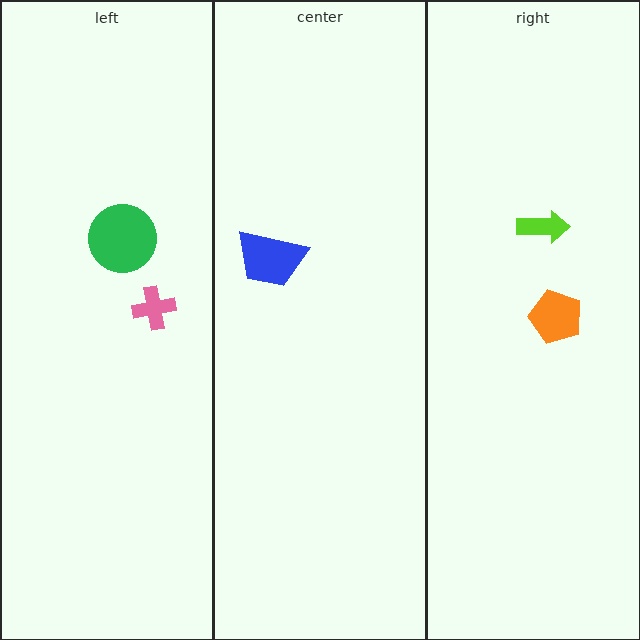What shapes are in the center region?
The blue trapezoid.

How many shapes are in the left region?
2.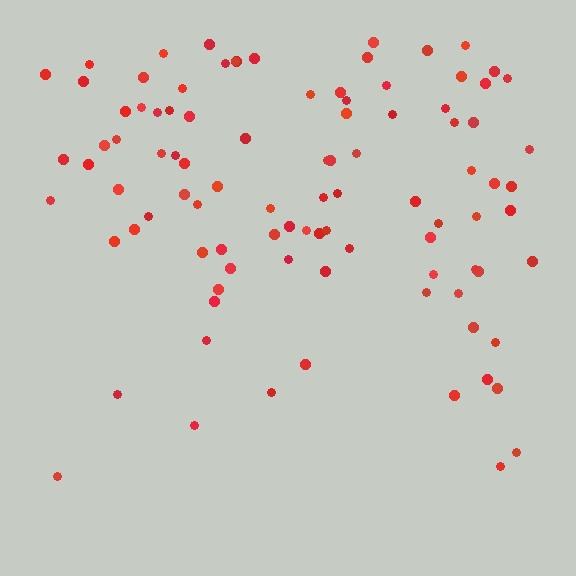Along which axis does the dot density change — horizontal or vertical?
Vertical.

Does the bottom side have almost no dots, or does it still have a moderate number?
Still a moderate number, just noticeably fewer than the top.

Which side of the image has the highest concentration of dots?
The top.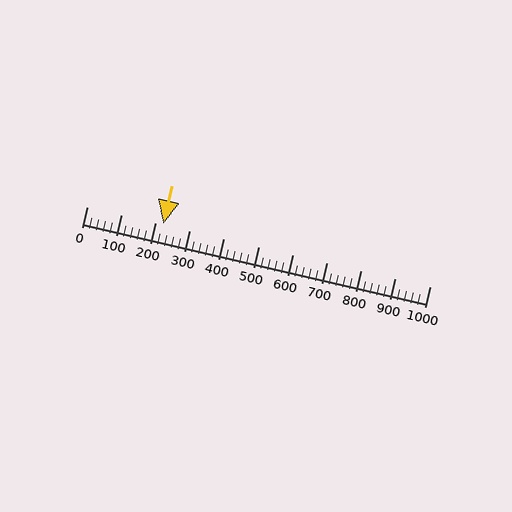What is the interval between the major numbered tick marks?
The major tick marks are spaced 100 units apart.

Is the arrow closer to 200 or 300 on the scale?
The arrow is closer to 200.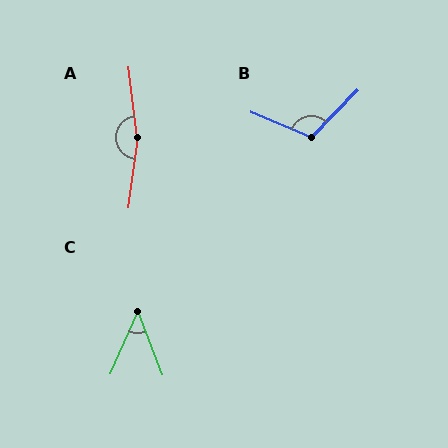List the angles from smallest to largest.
C (45°), B (112°), A (166°).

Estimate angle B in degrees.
Approximately 112 degrees.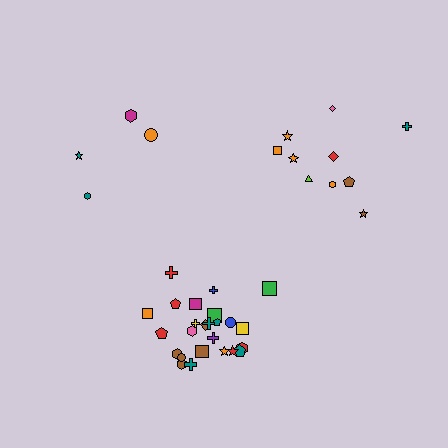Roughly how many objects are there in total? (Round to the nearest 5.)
Roughly 40 objects in total.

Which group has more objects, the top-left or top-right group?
The top-right group.